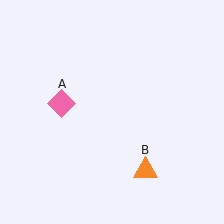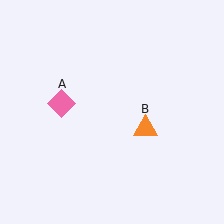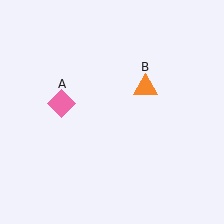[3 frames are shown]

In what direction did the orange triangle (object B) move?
The orange triangle (object B) moved up.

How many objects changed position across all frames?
1 object changed position: orange triangle (object B).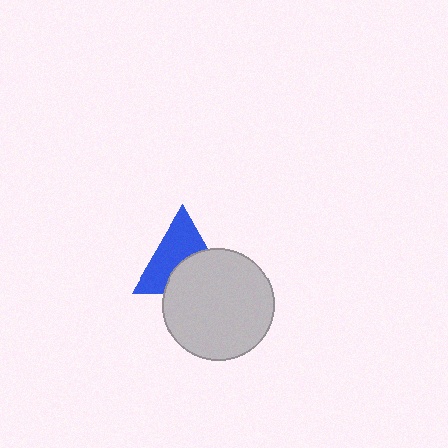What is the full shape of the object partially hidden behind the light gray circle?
The partially hidden object is a blue triangle.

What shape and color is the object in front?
The object in front is a light gray circle.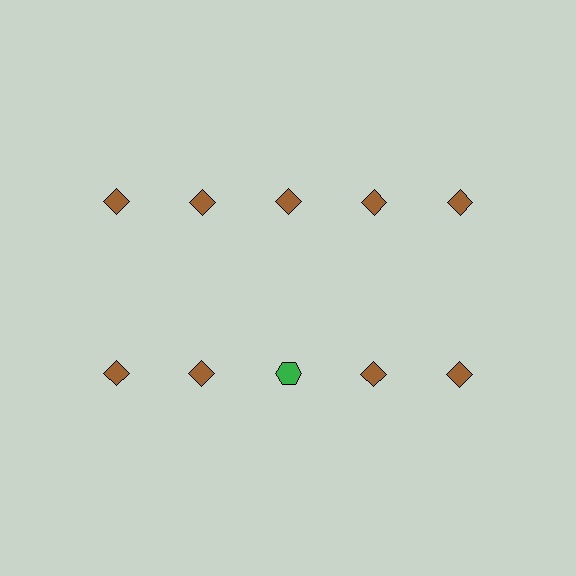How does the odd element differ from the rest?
It differs in both color (green instead of brown) and shape (hexagon instead of diamond).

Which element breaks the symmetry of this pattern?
The green hexagon in the second row, center column breaks the symmetry. All other shapes are brown diamonds.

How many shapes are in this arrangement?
There are 10 shapes arranged in a grid pattern.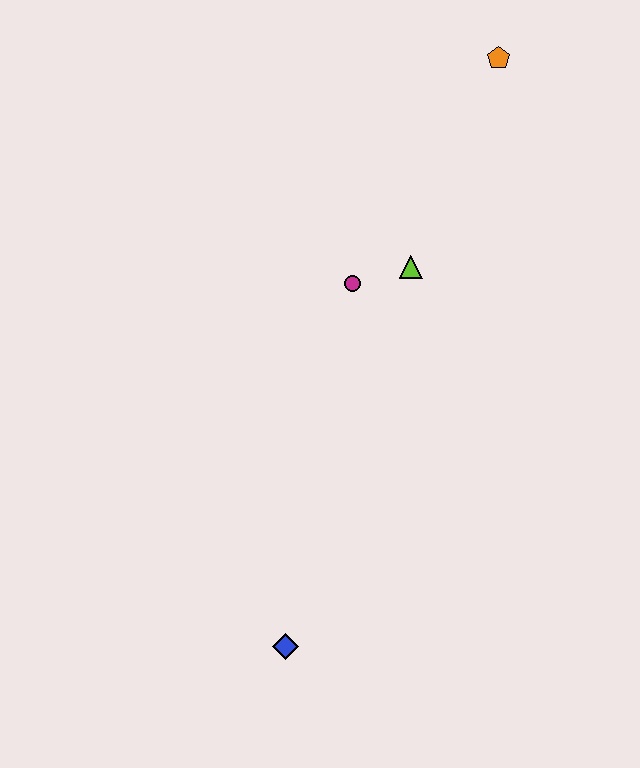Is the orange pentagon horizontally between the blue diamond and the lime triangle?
No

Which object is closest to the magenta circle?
The lime triangle is closest to the magenta circle.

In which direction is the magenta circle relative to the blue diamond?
The magenta circle is above the blue diamond.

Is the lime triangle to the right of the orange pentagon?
No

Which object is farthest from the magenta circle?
The blue diamond is farthest from the magenta circle.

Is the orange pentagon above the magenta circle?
Yes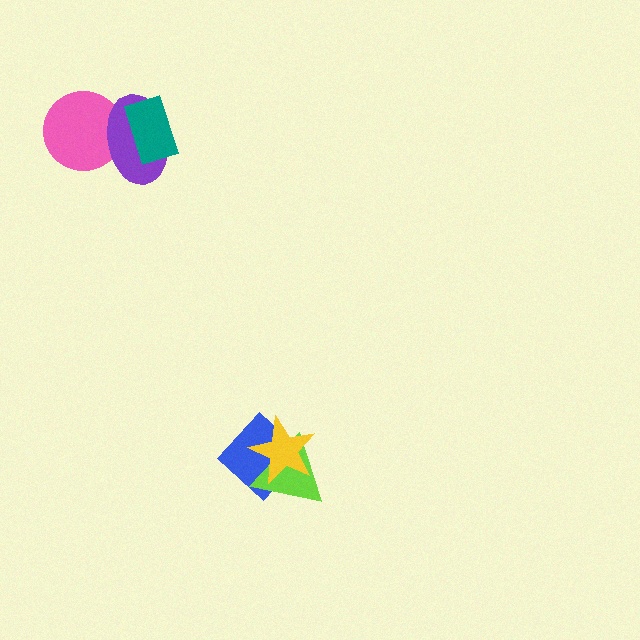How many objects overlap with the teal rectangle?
1 object overlaps with the teal rectangle.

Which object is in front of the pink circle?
The purple ellipse is in front of the pink circle.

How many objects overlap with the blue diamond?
2 objects overlap with the blue diamond.